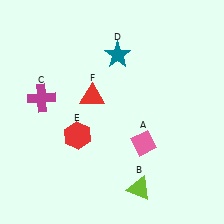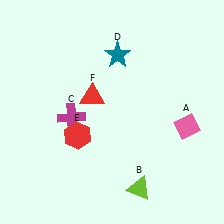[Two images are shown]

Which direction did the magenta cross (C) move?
The magenta cross (C) moved right.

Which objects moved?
The objects that moved are: the pink diamond (A), the magenta cross (C).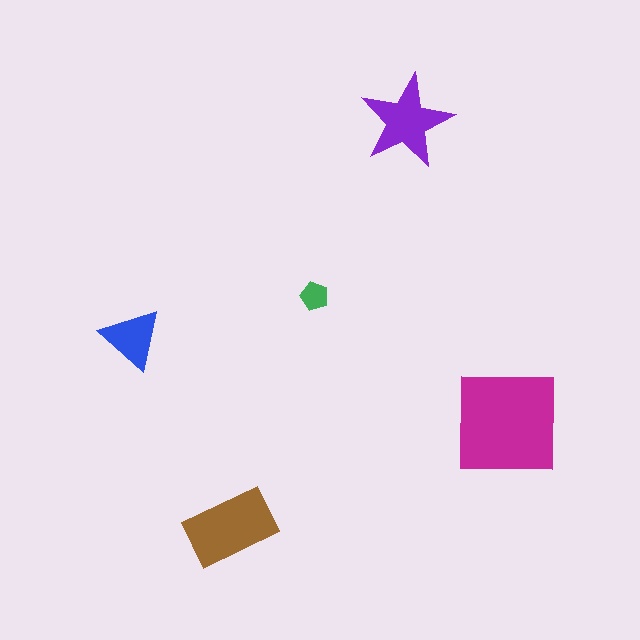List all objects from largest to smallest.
The magenta square, the brown rectangle, the purple star, the blue triangle, the green pentagon.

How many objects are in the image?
There are 5 objects in the image.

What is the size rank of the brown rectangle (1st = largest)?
2nd.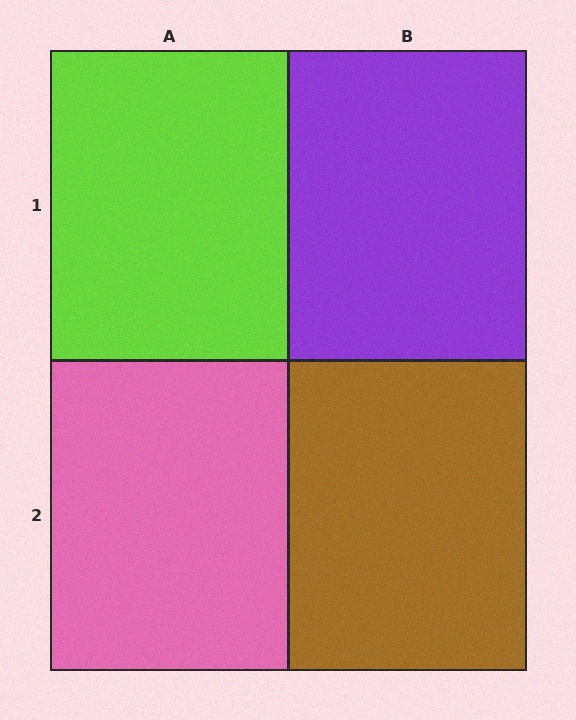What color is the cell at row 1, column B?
Purple.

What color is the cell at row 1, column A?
Lime.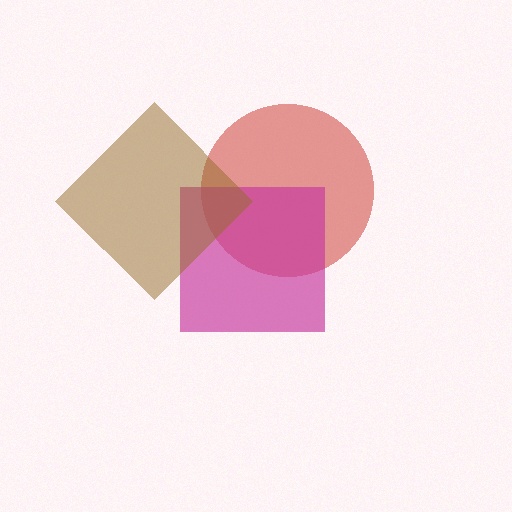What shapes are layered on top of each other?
The layered shapes are: a red circle, a magenta square, a brown diamond.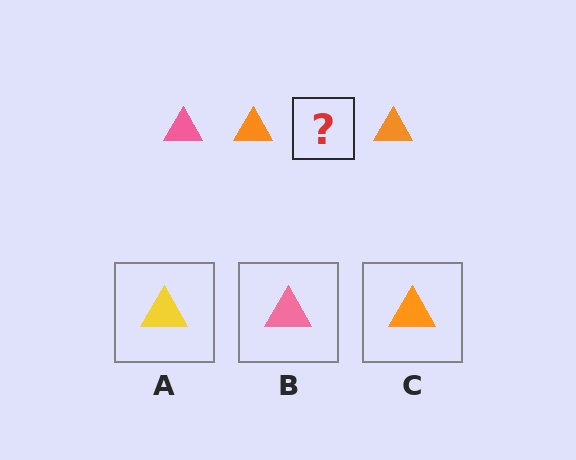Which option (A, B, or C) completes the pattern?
B.